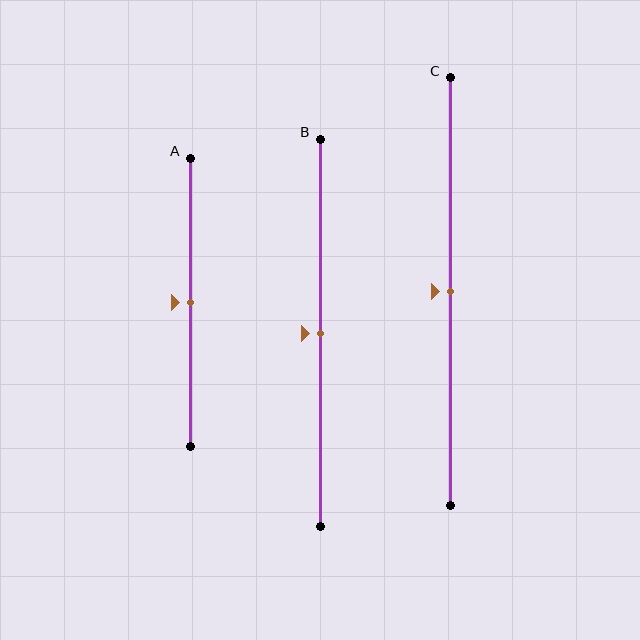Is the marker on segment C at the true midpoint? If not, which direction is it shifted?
Yes, the marker on segment C is at the true midpoint.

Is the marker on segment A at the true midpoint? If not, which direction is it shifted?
Yes, the marker on segment A is at the true midpoint.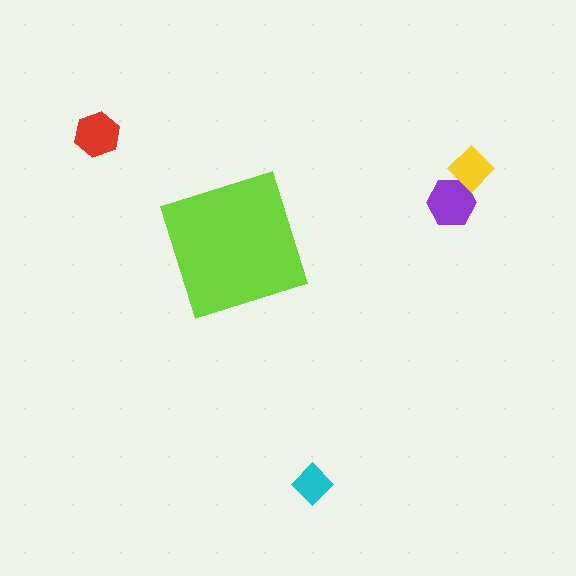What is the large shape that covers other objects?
A lime diamond.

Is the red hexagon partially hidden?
No, the red hexagon is fully visible.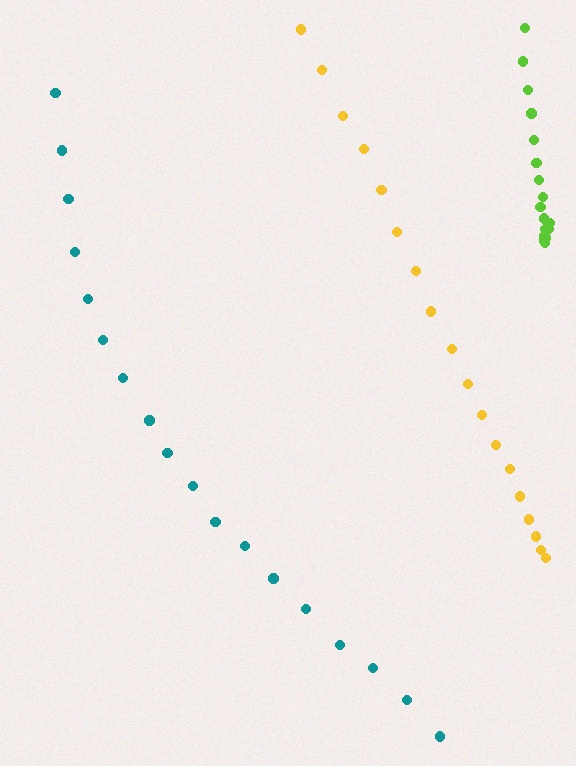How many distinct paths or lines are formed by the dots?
There are 3 distinct paths.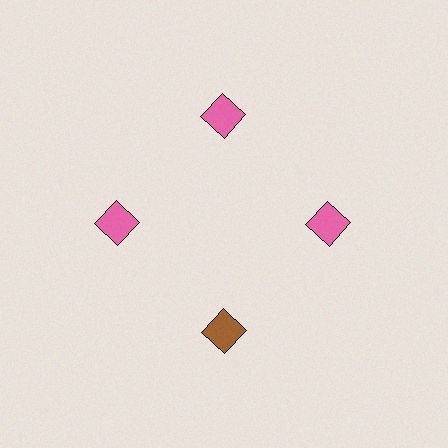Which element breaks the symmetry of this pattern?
The brown diamond at roughly the 6 o'clock position breaks the symmetry. All other shapes are pink diamonds.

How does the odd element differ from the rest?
It has a different color: brown instead of pink.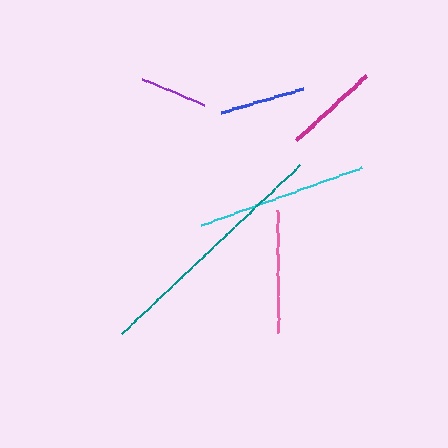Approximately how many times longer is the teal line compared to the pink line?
The teal line is approximately 2.0 times the length of the pink line.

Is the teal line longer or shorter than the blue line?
The teal line is longer than the blue line.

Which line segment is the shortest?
The purple line is the shortest at approximately 68 pixels.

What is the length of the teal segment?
The teal segment is approximately 246 pixels long.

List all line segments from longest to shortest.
From longest to shortest: teal, cyan, pink, magenta, blue, purple.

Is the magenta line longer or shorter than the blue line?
The magenta line is longer than the blue line.